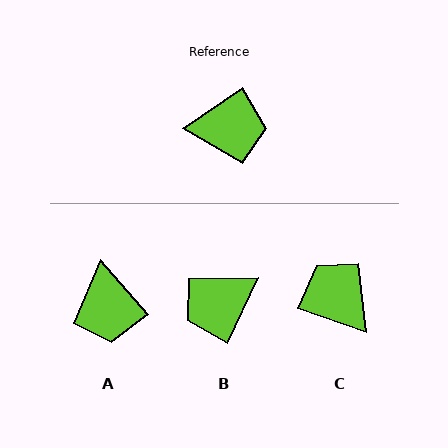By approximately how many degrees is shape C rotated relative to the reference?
Approximately 127 degrees counter-clockwise.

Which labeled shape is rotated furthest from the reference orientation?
B, about 149 degrees away.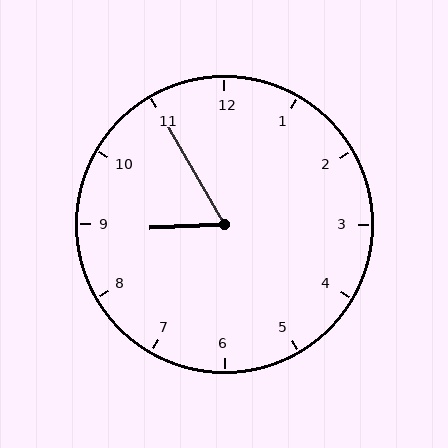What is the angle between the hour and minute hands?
Approximately 62 degrees.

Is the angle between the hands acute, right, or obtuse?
It is acute.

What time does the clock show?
8:55.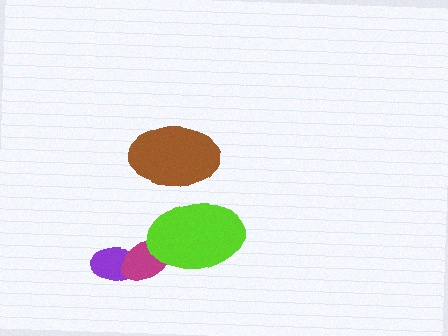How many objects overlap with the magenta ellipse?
2 objects overlap with the magenta ellipse.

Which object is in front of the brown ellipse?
The lime ellipse is in front of the brown ellipse.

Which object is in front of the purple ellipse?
The magenta ellipse is in front of the purple ellipse.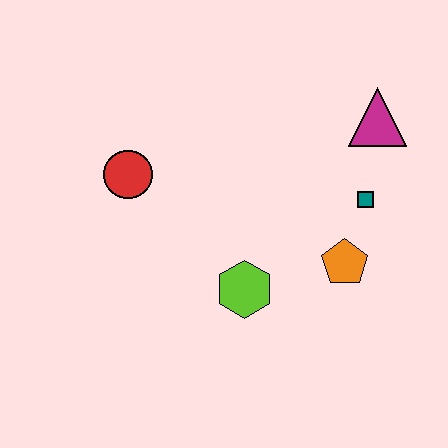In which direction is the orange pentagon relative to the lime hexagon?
The orange pentagon is to the right of the lime hexagon.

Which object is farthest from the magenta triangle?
The red circle is farthest from the magenta triangle.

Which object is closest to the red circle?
The lime hexagon is closest to the red circle.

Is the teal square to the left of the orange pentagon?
No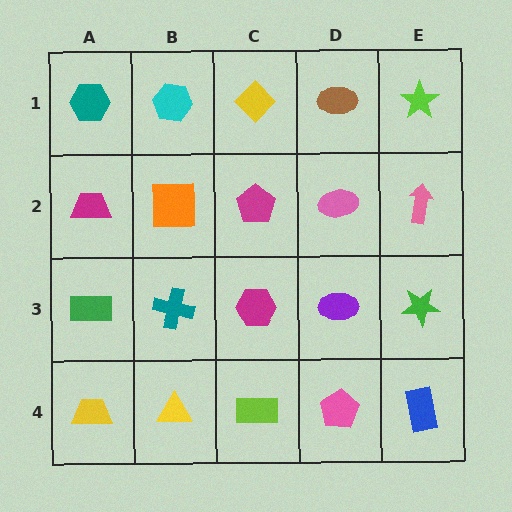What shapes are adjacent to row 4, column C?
A magenta hexagon (row 3, column C), a yellow triangle (row 4, column B), a pink pentagon (row 4, column D).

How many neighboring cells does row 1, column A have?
2.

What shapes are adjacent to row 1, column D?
A pink ellipse (row 2, column D), a yellow diamond (row 1, column C), a lime star (row 1, column E).